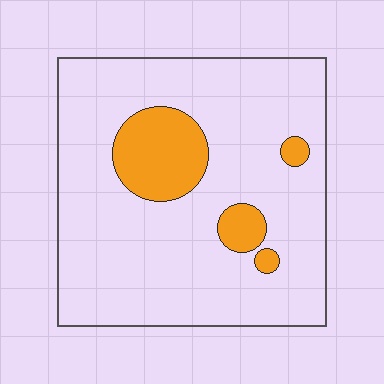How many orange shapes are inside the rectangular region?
4.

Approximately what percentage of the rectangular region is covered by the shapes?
Approximately 15%.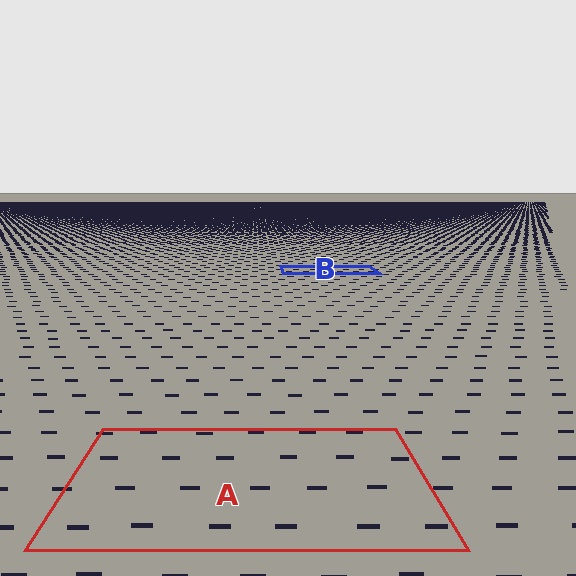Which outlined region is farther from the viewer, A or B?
Region B is farther from the viewer — the texture elements inside it appear smaller and more densely packed.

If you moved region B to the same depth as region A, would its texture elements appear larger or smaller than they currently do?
They would appear larger. At a closer depth, the same texture elements are projected at a bigger on-screen size.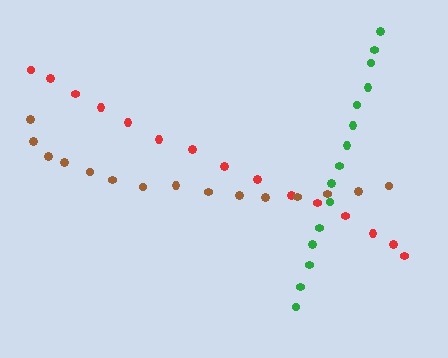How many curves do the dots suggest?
There are 3 distinct paths.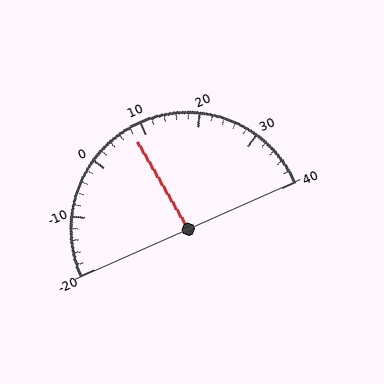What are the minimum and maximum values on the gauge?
The gauge ranges from -20 to 40.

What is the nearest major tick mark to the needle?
The nearest major tick mark is 10.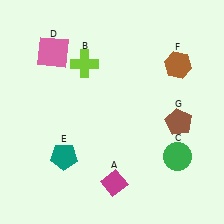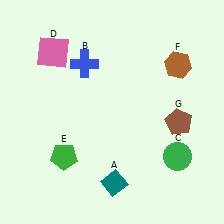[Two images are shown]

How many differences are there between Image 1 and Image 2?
There are 3 differences between the two images.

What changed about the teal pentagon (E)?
In Image 1, E is teal. In Image 2, it changed to green.